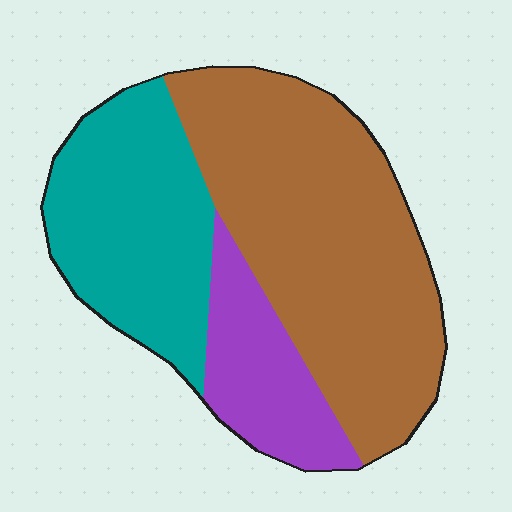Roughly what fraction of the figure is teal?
Teal covers 31% of the figure.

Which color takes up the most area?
Brown, at roughly 50%.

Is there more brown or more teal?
Brown.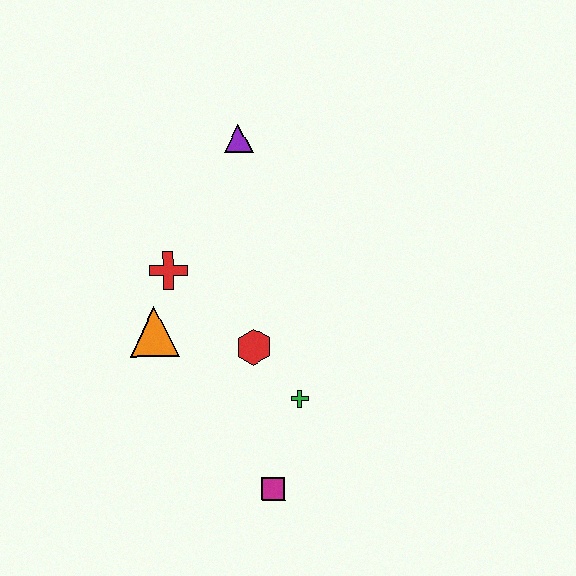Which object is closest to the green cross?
The red hexagon is closest to the green cross.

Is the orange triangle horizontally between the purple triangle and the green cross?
No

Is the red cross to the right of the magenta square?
No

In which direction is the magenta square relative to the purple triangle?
The magenta square is below the purple triangle.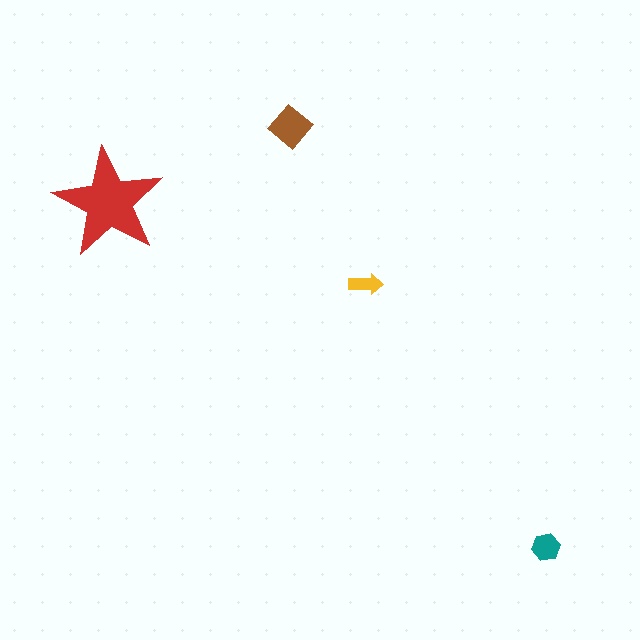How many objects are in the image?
There are 4 objects in the image.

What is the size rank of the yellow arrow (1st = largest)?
4th.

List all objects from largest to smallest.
The red star, the brown diamond, the teal hexagon, the yellow arrow.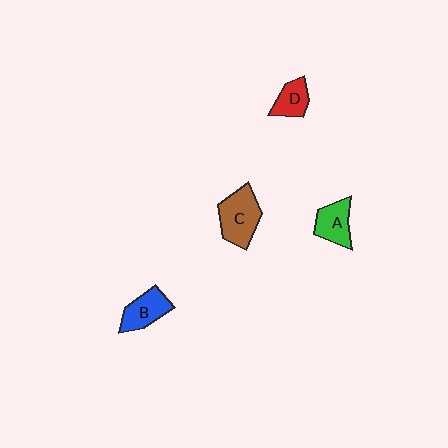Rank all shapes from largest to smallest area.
From largest to smallest: C (brown), B (blue), A (green), D (red).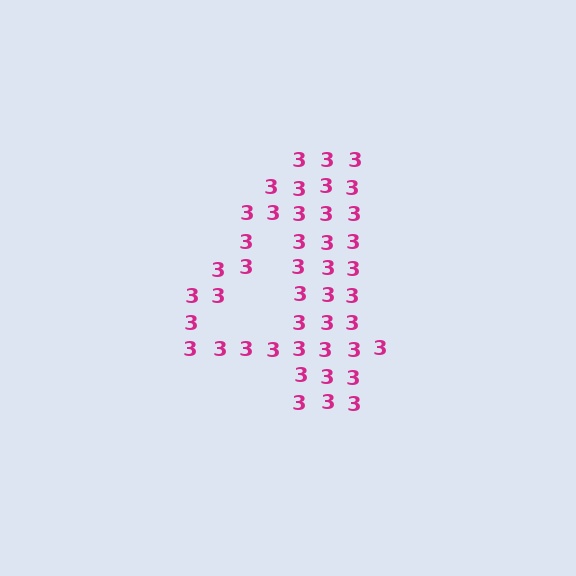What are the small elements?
The small elements are digit 3's.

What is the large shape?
The large shape is the digit 4.